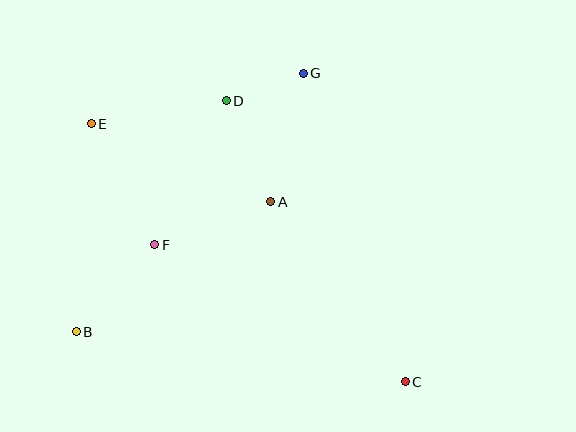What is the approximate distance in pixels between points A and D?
The distance between A and D is approximately 110 pixels.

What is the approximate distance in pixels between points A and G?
The distance between A and G is approximately 133 pixels.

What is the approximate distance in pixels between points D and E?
The distance between D and E is approximately 137 pixels.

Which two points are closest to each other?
Points D and G are closest to each other.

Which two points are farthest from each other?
Points C and E are farthest from each other.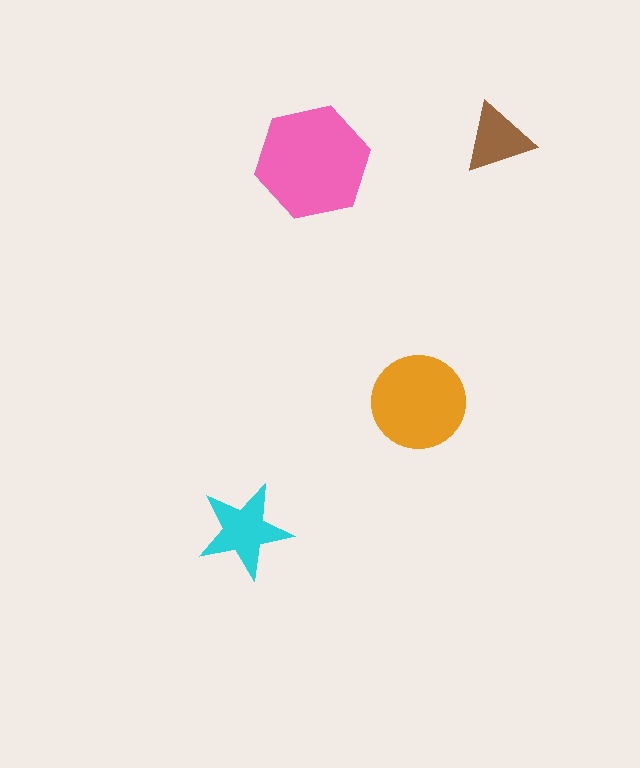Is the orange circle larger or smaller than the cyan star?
Larger.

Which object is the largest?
The pink hexagon.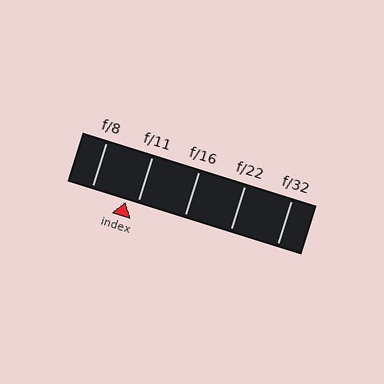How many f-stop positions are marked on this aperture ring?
There are 5 f-stop positions marked.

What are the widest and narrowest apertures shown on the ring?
The widest aperture shown is f/8 and the narrowest is f/32.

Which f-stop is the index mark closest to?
The index mark is closest to f/11.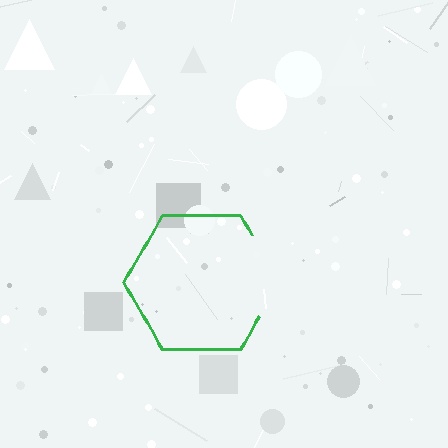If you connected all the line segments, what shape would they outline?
They would outline a hexagon.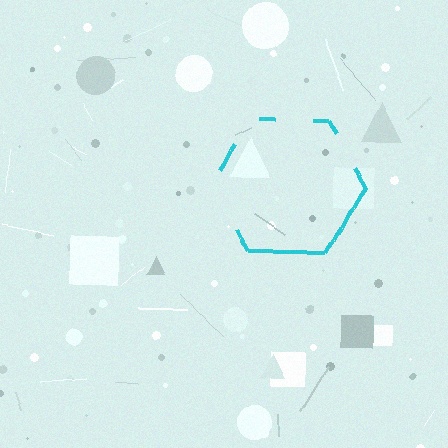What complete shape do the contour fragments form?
The contour fragments form a hexagon.